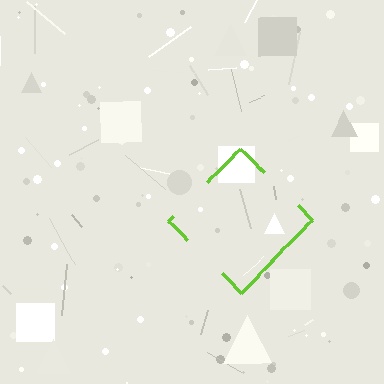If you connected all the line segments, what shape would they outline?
They would outline a diamond.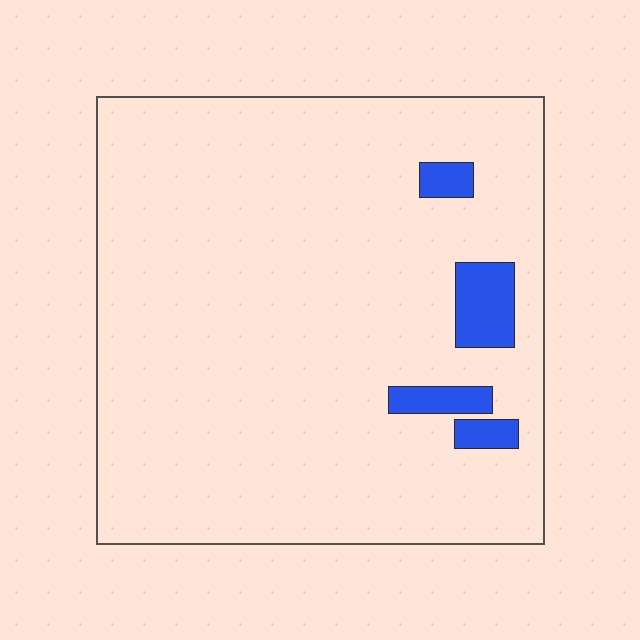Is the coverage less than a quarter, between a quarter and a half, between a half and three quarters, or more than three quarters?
Less than a quarter.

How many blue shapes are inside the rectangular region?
4.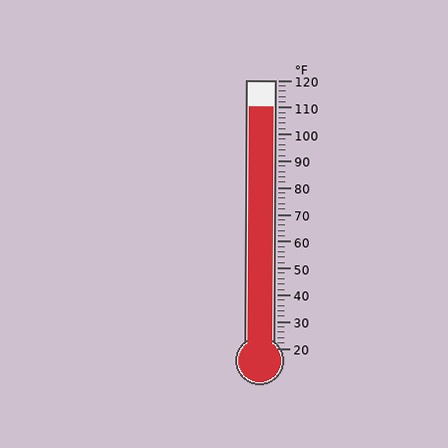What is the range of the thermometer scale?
The thermometer scale ranges from 20°F to 120°F.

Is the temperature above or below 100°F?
The temperature is above 100°F.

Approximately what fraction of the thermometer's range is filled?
The thermometer is filled to approximately 90% of its range.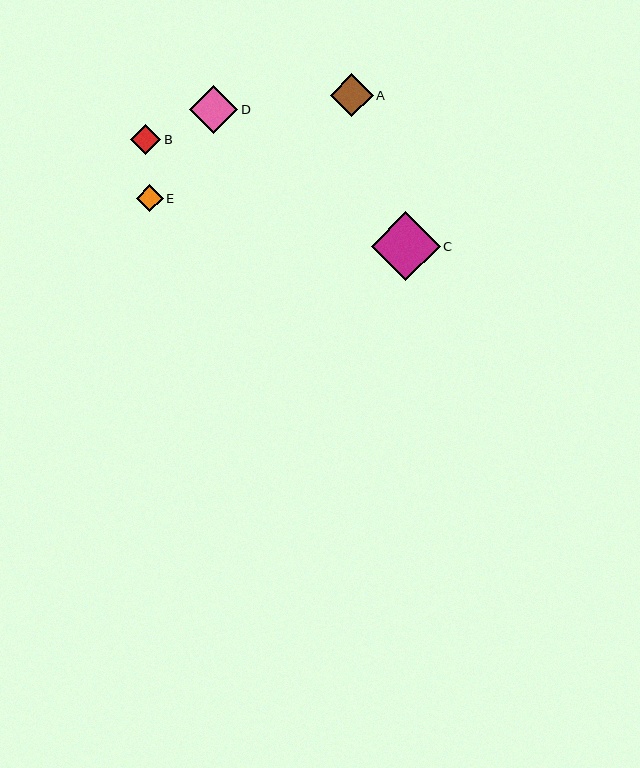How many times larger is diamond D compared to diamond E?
Diamond D is approximately 1.8 times the size of diamond E.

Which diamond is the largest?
Diamond C is the largest with a size of approximately 69 pixels.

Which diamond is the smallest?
Diamond E is the smallest with a size of approximately 27 pixels.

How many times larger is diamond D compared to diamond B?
Diamond D is approximately 1.6 times the size of diamond B.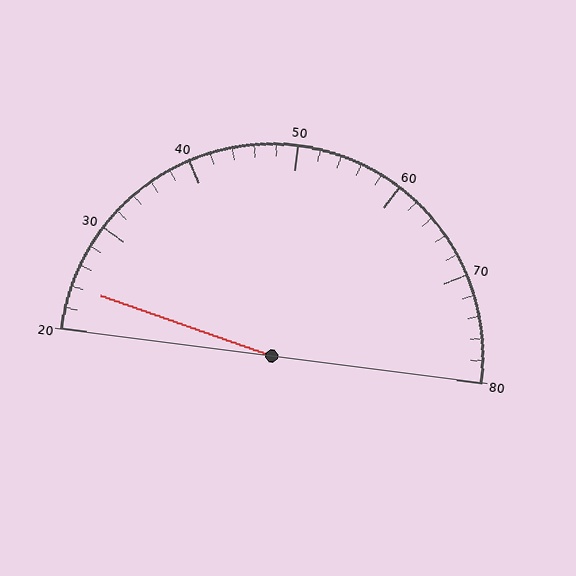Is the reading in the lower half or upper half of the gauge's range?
The reading is in the lower half of the range (20 to 80).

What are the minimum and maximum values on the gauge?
The gauge ranges from 20 to 80.